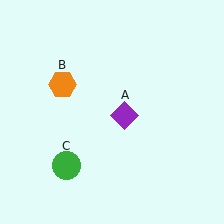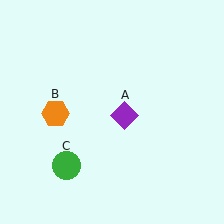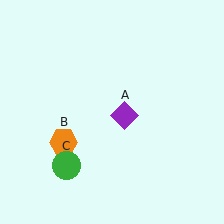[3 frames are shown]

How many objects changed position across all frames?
1 object changed position: orange hexagon (object B).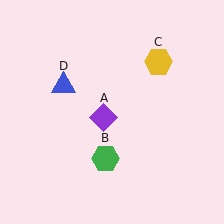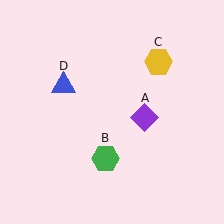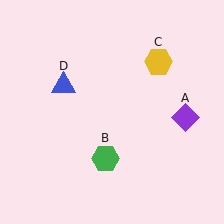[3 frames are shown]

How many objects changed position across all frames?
1 object changed position: purple diamond (object A).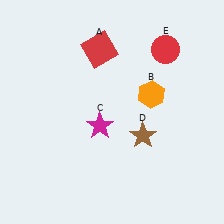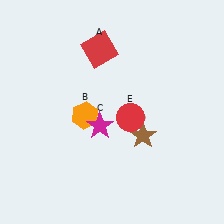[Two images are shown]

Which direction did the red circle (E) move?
The red circle (E) moved down.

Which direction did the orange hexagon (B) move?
The orange hexagon (B) moved left.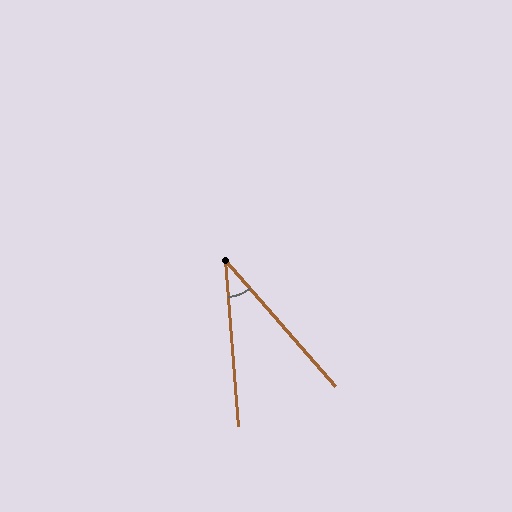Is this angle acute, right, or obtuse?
It is acute.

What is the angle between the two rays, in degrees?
Approximately 37 degrees.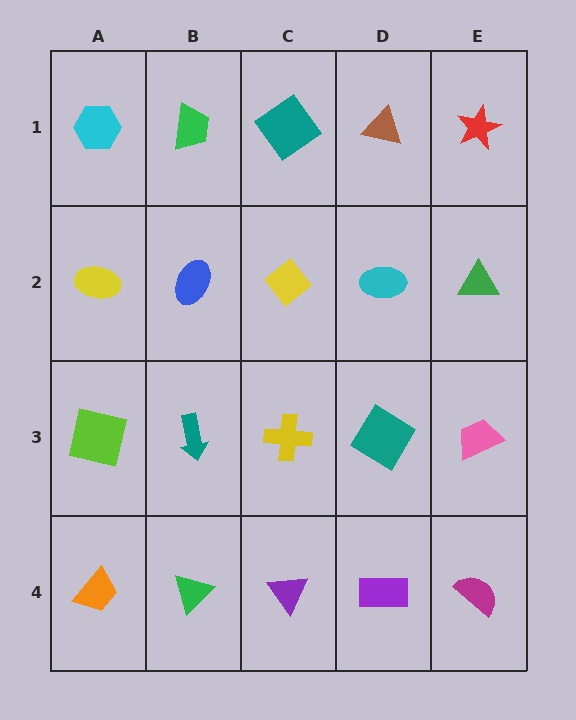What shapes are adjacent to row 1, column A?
A yellow ellipse (row 2, column A), a green trapezoid (row 1, column B).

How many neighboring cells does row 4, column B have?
3.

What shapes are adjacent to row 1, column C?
A yellow diamond (row 2, column C), a green trapezoid (row 1, column B), a brown triangle (row 1, column D).